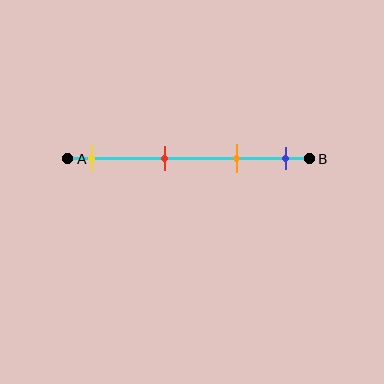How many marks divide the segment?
There are 4 marks dividing the segment.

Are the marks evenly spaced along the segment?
No, the marks are not evenly spaced.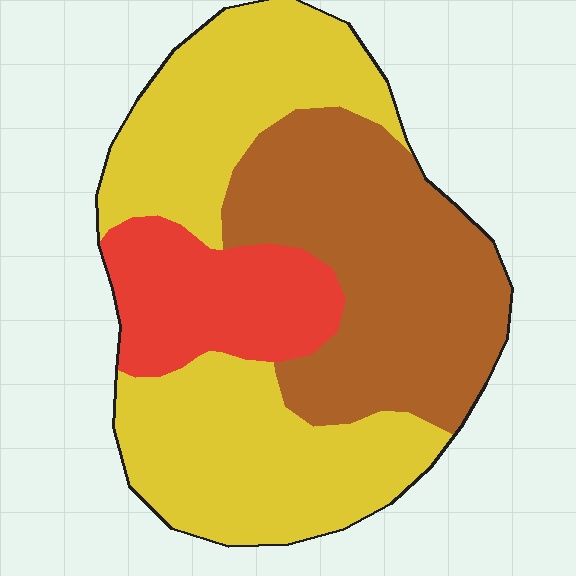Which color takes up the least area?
Red, at roughly 15%.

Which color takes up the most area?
Yellow, at roughly 50%.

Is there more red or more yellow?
Yellow.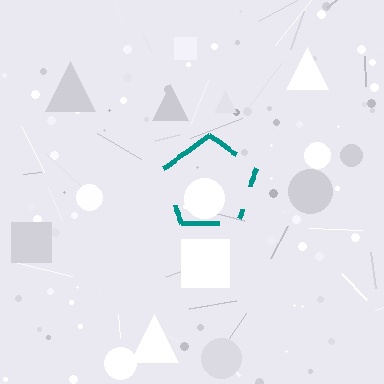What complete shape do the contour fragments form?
The contour fragments form a pentagon.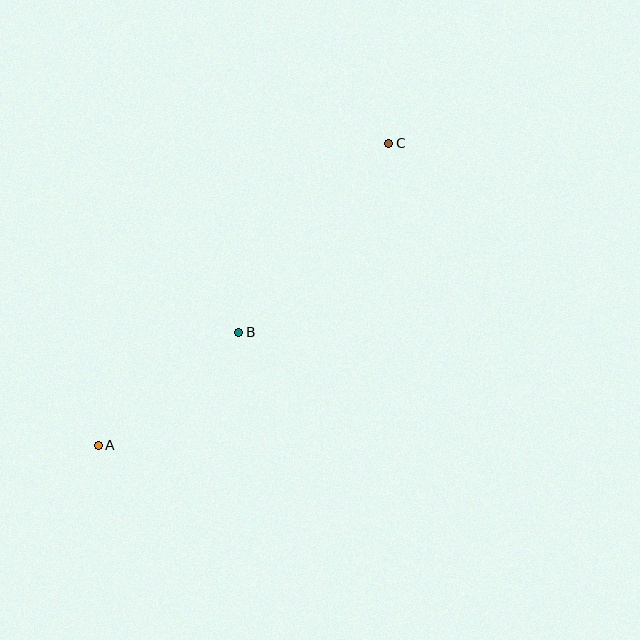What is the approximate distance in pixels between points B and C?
The distance between B and C is approximately 241 pixels.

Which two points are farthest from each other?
Points A and C are farthest from each other.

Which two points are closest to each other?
Points A and B are closest to each other.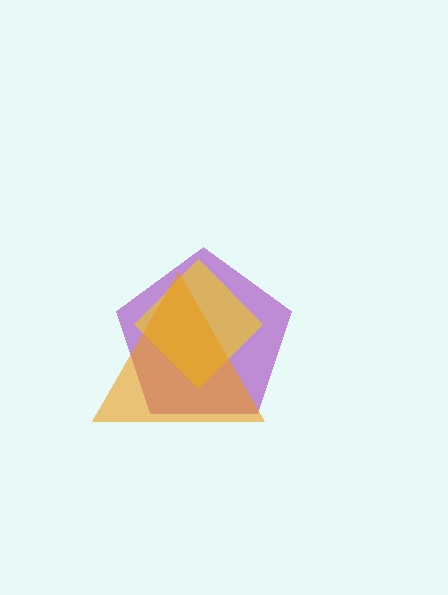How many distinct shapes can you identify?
There are 3 distinct shapes: a purple pentagon, a yellow diamond, an orange triangle.